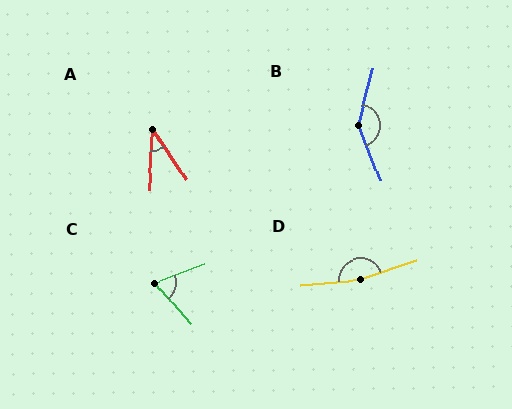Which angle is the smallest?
A, at approximately 37 degrees.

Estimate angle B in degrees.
Approximately 144 degrees.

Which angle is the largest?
D, at approximately 166 degrees.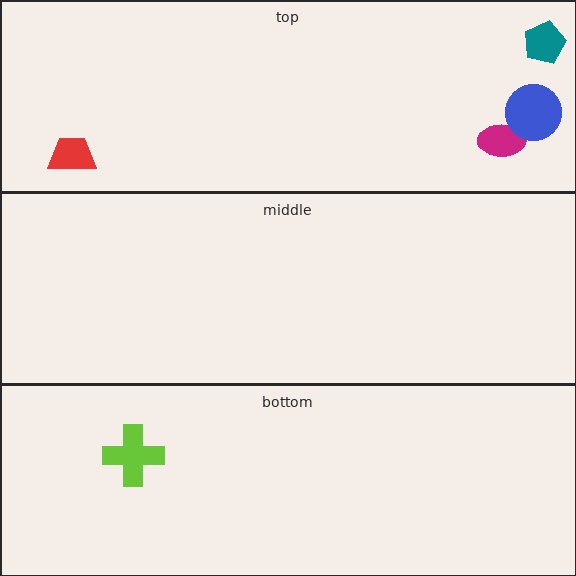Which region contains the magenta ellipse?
The top region.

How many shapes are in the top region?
4.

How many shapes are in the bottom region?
1.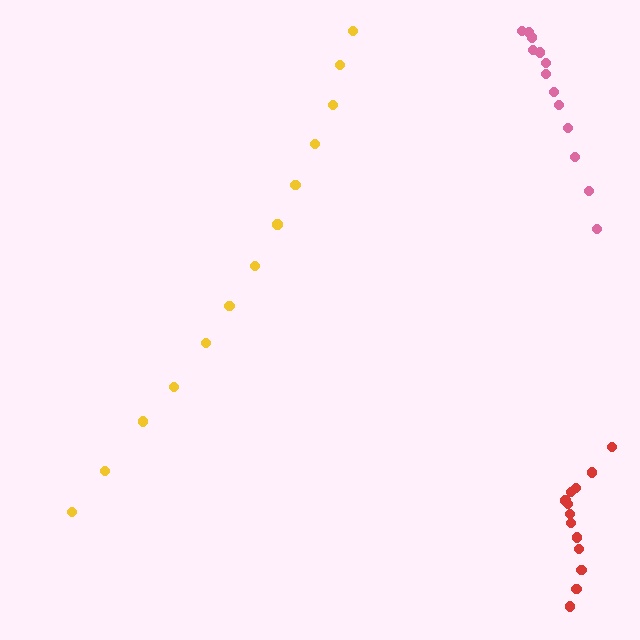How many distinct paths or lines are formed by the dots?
There are 3 distinct paths.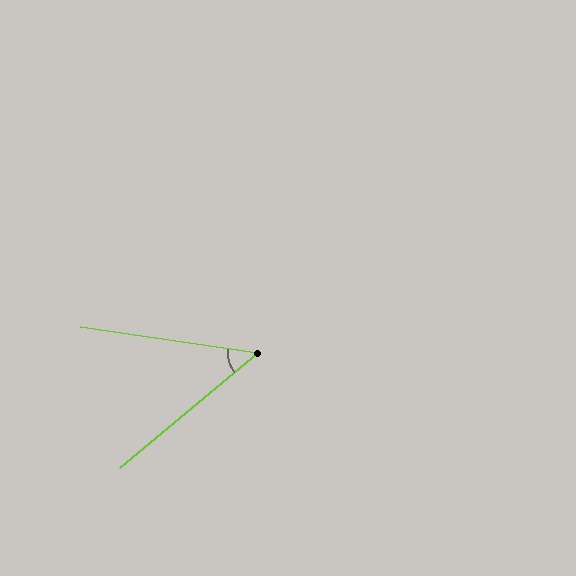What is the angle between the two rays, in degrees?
Approximately 48 degrees.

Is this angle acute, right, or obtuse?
It is acute.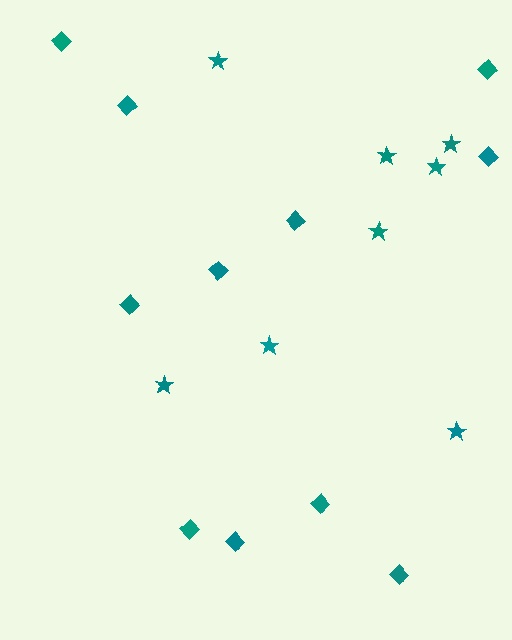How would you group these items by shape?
There are 2 groups: one group of stars (8) and one group of diamonds (11).